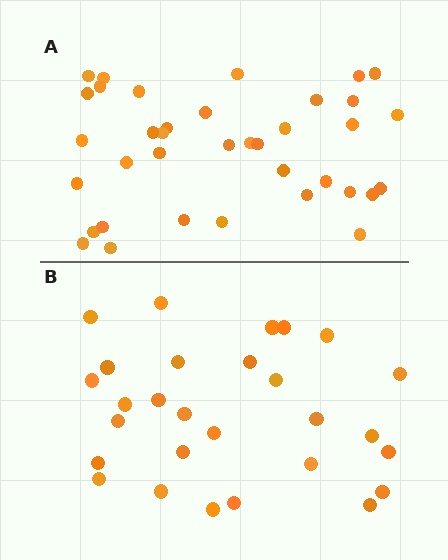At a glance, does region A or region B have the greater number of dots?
Region A (the top region) has more dots.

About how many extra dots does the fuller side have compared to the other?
Region A has roughly 8 or so more dots than region B.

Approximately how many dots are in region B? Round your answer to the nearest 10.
About 30 dots. (The exact count is 28, which rounds to 30.)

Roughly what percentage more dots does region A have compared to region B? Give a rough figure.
About 30% more.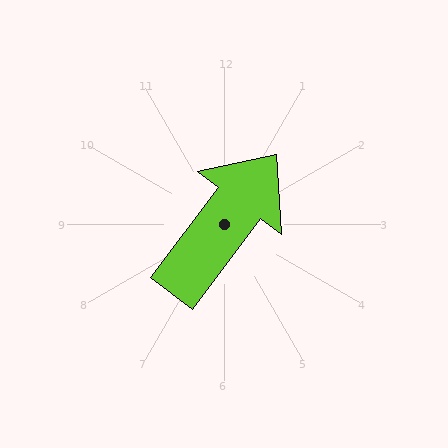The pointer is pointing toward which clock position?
Roughly 1 o'clock.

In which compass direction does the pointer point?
Northeast.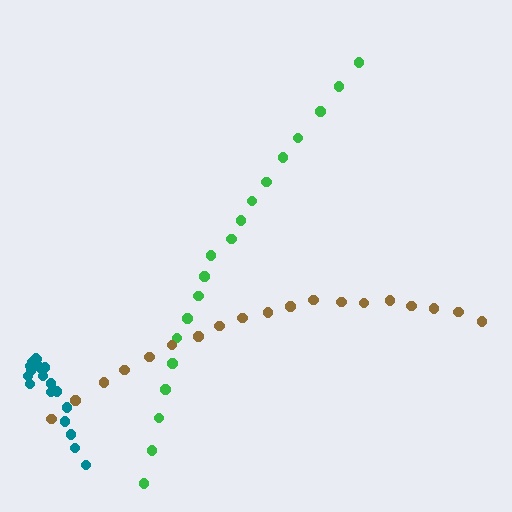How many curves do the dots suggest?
There are 3 distinct paths.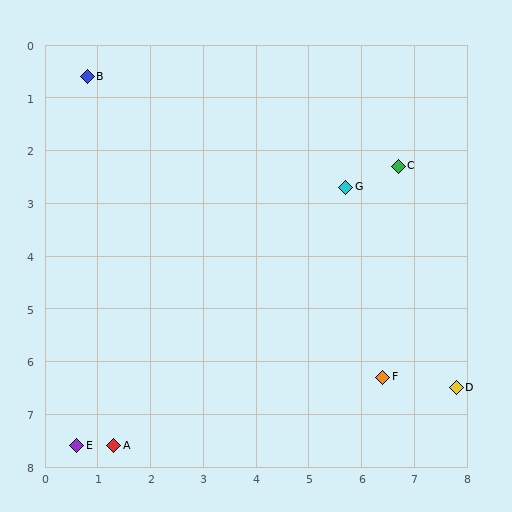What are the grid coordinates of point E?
Point E is at approximately (0.6, 7.6).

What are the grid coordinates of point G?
Point G is at approximately (5.7, 2.7).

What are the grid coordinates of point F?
Point F is at approximately (6.4, 6.3).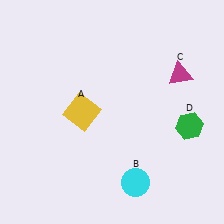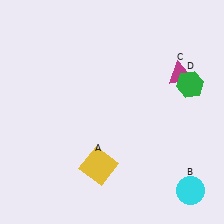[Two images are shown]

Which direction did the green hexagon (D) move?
The green hexagon (D) moved up.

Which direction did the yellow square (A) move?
The yellow square (A) moved down.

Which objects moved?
The objects that moved are: the yellow square (A), the cyan circle (B), the green hexagon (D).